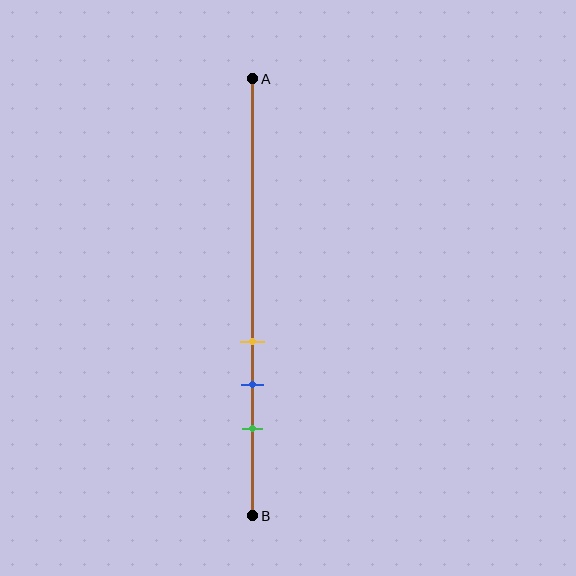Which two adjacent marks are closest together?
The yellow and blue marks are the closest adjacent pair.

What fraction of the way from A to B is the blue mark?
The blue mark is approximately 70% (0.7) of the way from A to B.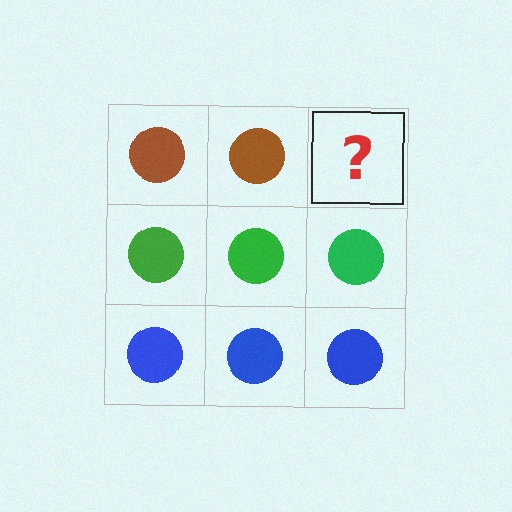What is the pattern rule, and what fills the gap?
The rule is that each row has a consistent color. The gap should be filled with a brown circle.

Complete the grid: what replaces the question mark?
The question mark should be replaced with a brown circle.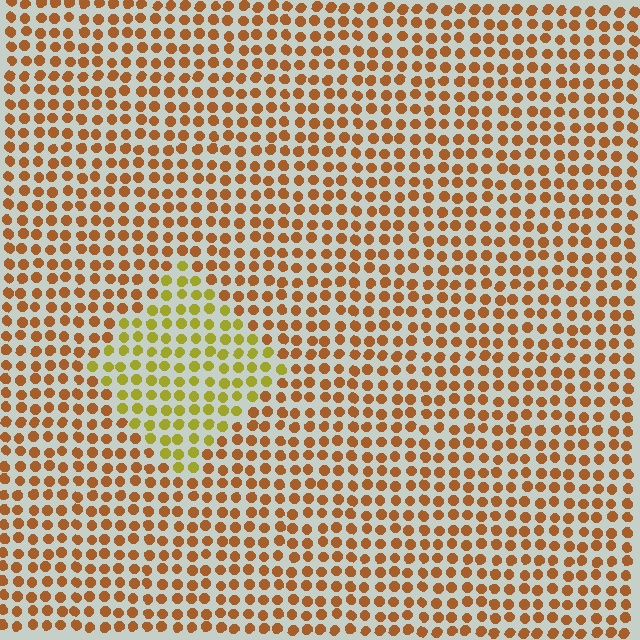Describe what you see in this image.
The image is filled with small brown elements in a uniform arrangement. A diamond-shaped region is visible where the elements are tinted to a slightly different hue, forming a subtle color boundary.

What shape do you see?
I see a diamond.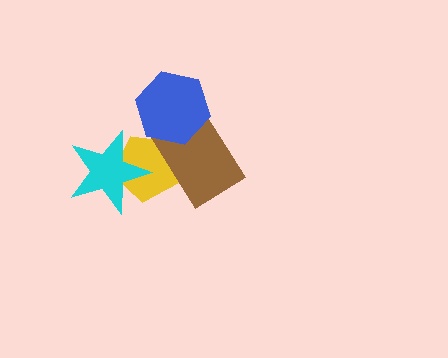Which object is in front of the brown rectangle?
The blue hexagon is in front of the brown rectangle.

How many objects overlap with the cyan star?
1 object overlaps with the cyan star.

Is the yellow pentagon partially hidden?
Yes, it is partially covered by another shape.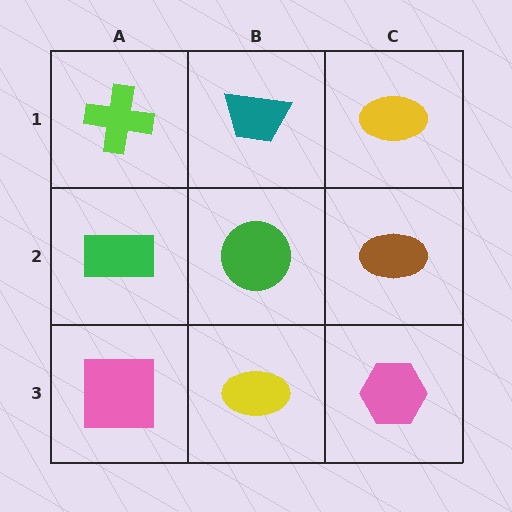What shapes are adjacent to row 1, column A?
A green rectangle (row 2, column A), a teal trapezoid (row 1, column B).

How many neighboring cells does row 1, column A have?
2.